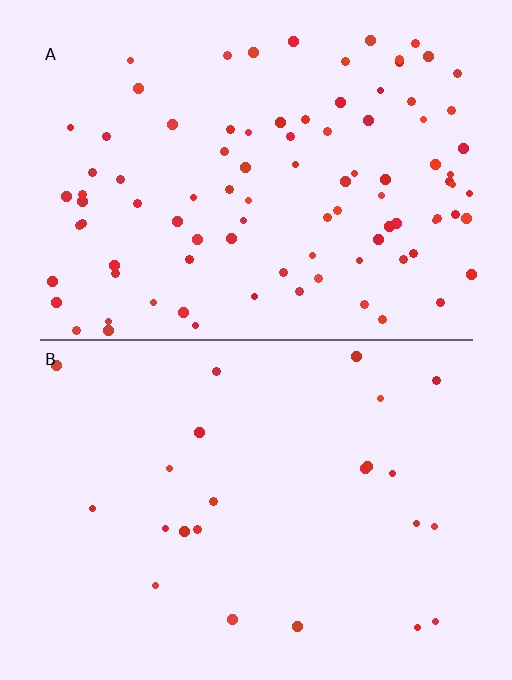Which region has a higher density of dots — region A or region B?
A (the top).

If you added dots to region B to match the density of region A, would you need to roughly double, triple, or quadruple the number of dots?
Approximately quadruple.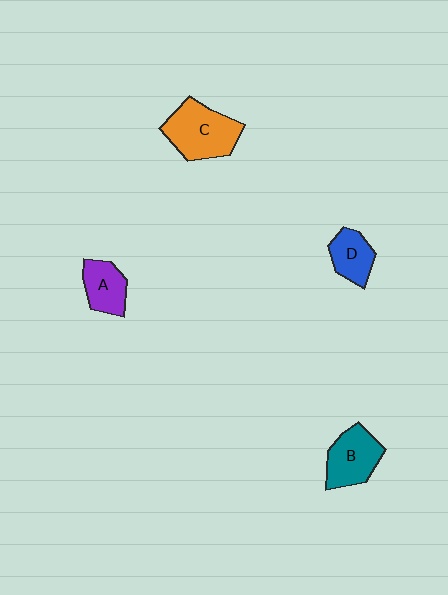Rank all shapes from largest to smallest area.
From largest to smallest: C (orange), B (teal), A (purple), D (blue).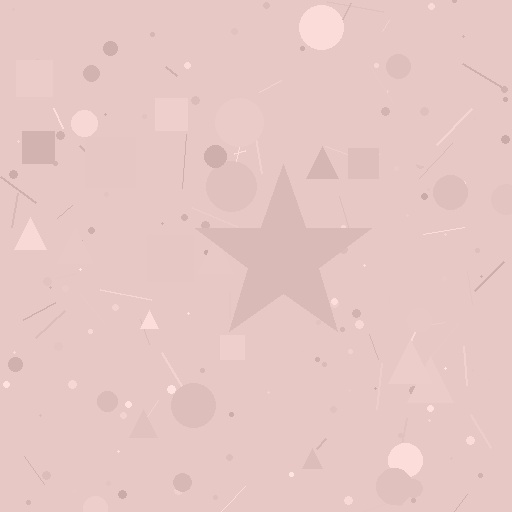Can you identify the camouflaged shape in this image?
The camouflaged shape is a star.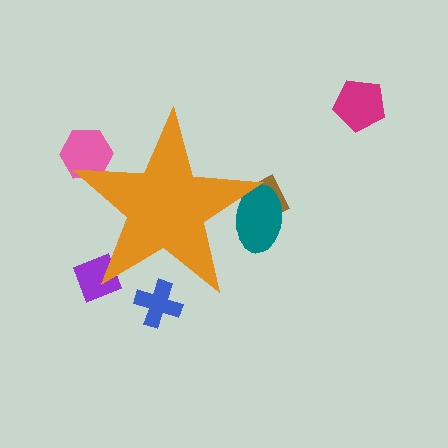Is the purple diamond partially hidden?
Yes, the purple diamond is partially hidden behind the orange star.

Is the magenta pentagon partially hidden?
No, the magenta pentagon is fully visible.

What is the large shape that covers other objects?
An orange star.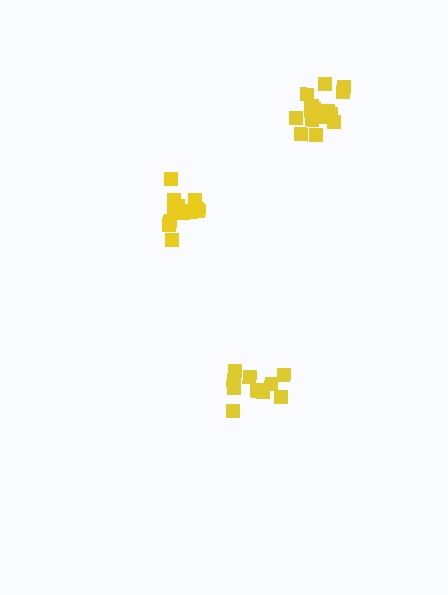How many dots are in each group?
Group 1: 15 dots, Group 2: 11 dots, Group 3: 15 dots (41 total).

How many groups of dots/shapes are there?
There are 3 groups.